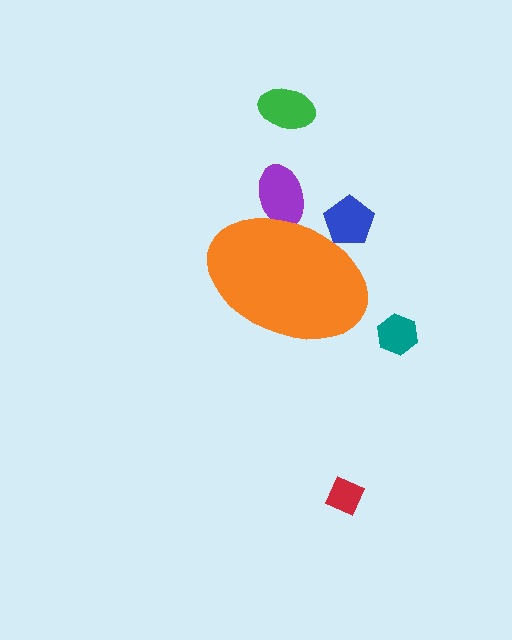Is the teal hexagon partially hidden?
No, the teal hexagon is fully visible.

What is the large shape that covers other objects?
An orange ellipse.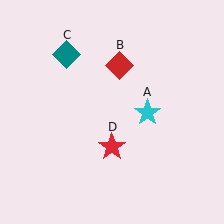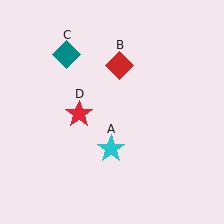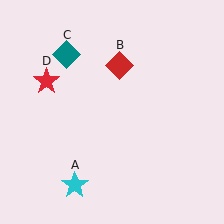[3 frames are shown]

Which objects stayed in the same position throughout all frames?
Red diamond (object B) and teal diamond (object C) remained stationary.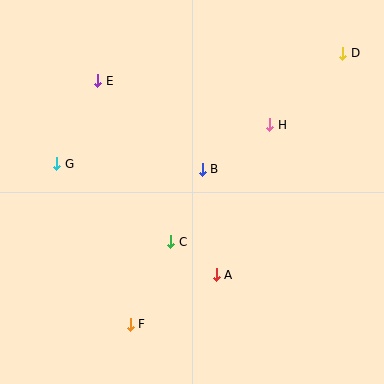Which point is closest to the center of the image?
Point B at (202, 169) is closest to the center.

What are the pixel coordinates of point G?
Point G is at (57, 164).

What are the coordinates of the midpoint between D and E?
The midpoint between D and E is at (220, 67).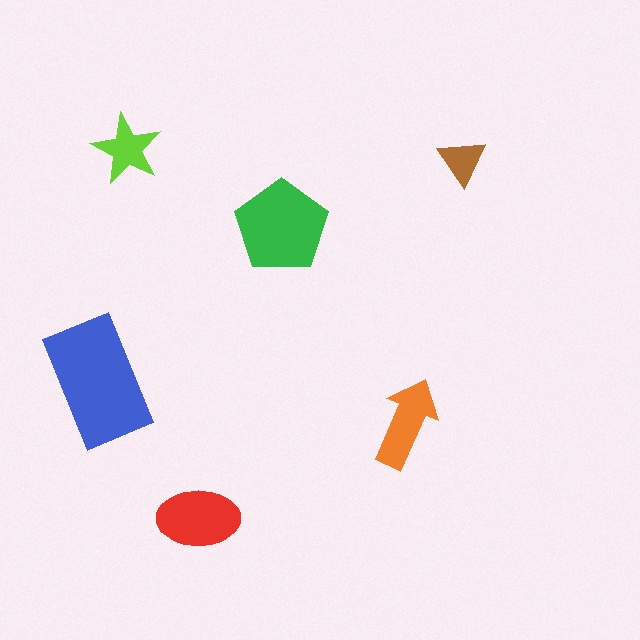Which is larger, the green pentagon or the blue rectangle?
The blue rectangle.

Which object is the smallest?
The brown triangle.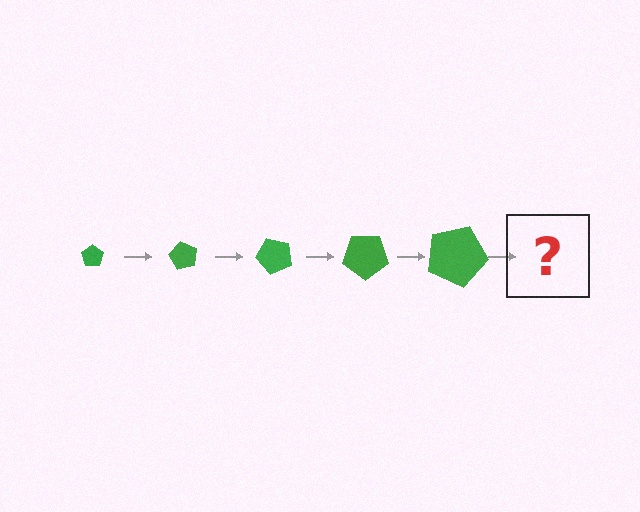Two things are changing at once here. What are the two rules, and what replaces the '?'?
The two rules are that the pentagon grows larger each step and it rotates 60 degrees each step. The '?' should be a pentagon, larger than the previous one and rotated 300 degrees from the start.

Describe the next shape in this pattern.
It should be a pentagon, larger than the previous one and rotated 300 degrees from the start.